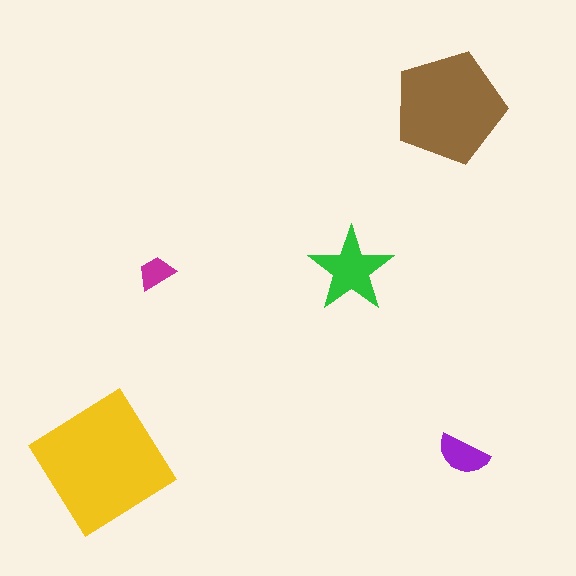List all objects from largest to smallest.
The yellow diamond, the brown pentagon, the green star, the purple semicircle, the magenta trapezoid.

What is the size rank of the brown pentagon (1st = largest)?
2nd.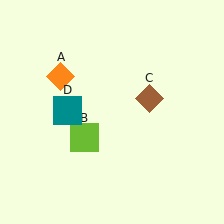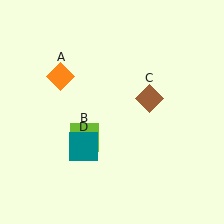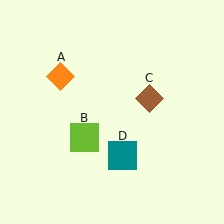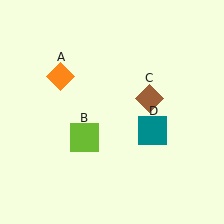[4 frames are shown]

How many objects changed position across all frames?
1 object changed position: teal square (object D).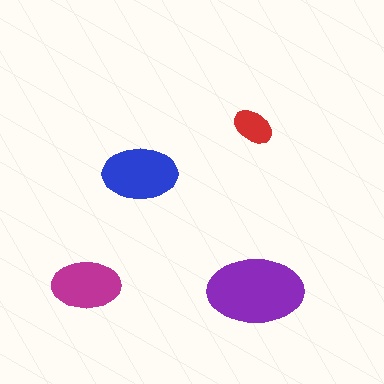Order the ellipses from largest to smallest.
the purple one, the blue one, the magenta one, the red one.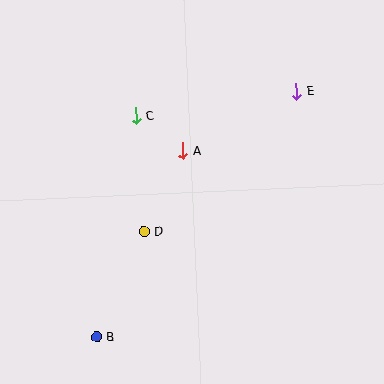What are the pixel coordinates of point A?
Point A is at (183, 151).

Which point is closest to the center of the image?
Point A at (183, 151) is closest to the center.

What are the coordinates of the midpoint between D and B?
The midpoint between D and B is at (120, 284).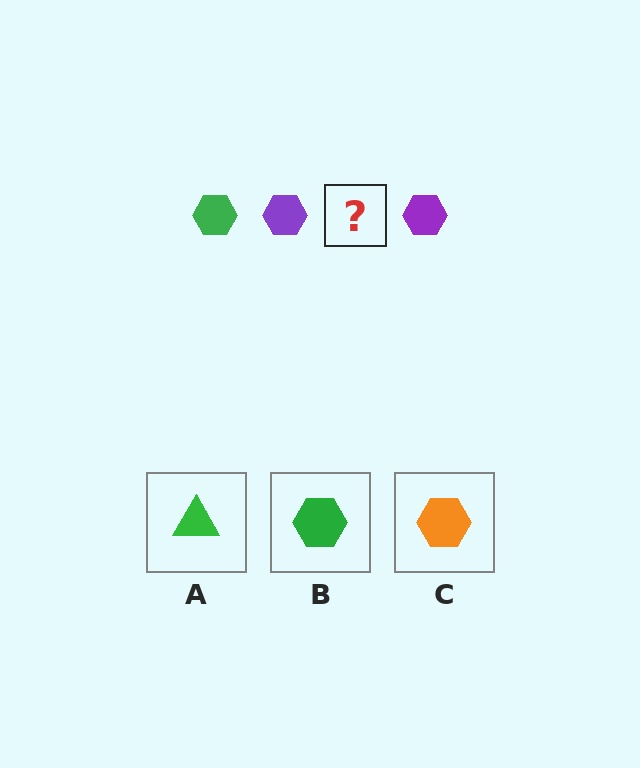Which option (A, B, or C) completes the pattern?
B.